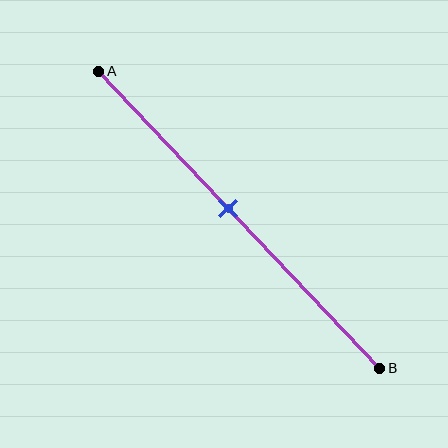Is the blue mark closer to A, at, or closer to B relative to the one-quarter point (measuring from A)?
The blue mark is closer to point B than the one-quarter point of segment AB.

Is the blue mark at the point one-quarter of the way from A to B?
No, the mark is at about 45% from A, not at the 25% one-quarter point.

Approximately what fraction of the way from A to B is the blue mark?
The blue mark is approximately 45% of the way from A to B.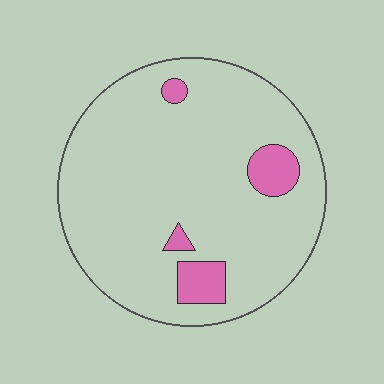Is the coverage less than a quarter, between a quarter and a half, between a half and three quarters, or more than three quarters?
Less than a quarter.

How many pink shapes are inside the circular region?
4.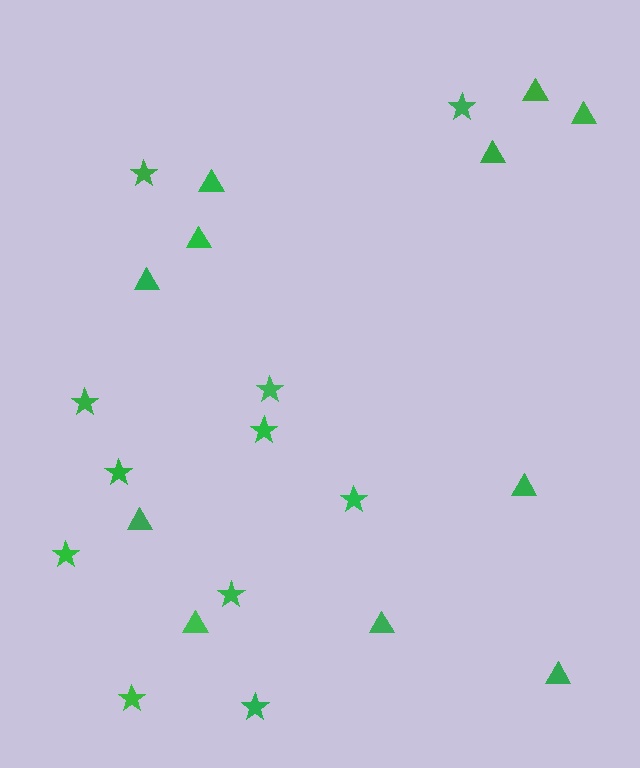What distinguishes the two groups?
There are 2 groups: one group of triangles (11) and one group of stars (11).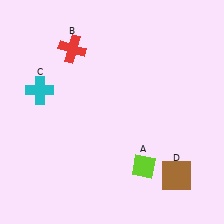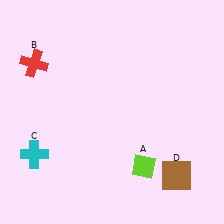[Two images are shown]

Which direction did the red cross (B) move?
The red cross (B) moved left.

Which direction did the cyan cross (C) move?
The cyan cross (C) moved down.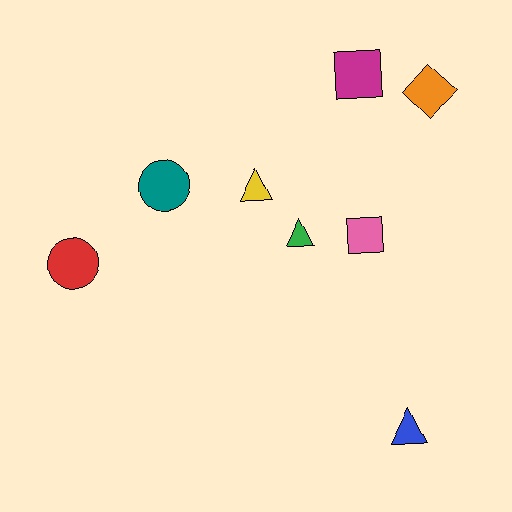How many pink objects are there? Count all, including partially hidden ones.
There is 1 pink object.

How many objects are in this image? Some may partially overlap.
There are 8 objects.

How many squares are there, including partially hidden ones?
There are 2 squares.